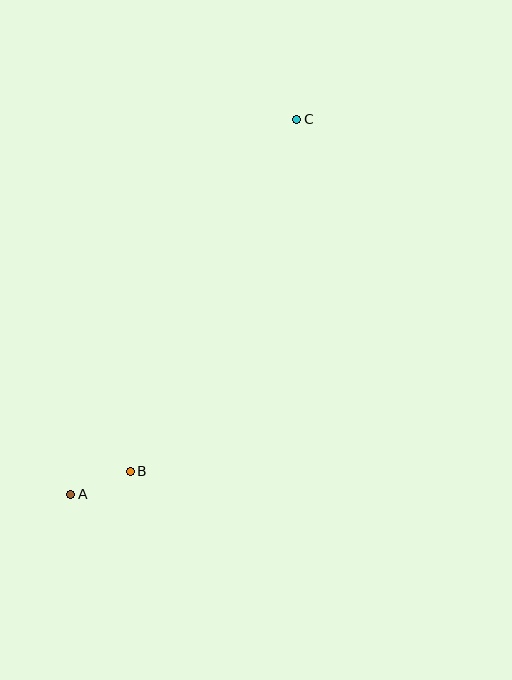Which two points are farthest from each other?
Points A and C are farthest from each other.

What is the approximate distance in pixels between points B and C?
The distance between B and C is approximately 390 pixels.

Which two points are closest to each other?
Points A and B are closest to each other.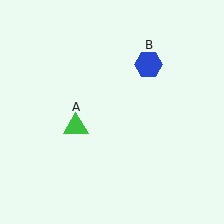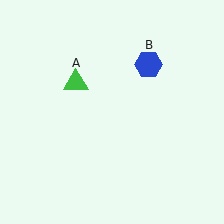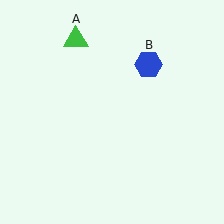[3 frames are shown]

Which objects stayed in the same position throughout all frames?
Blue hexagon (object B) remained stationary.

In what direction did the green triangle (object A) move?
The green triangle (object A) moved up.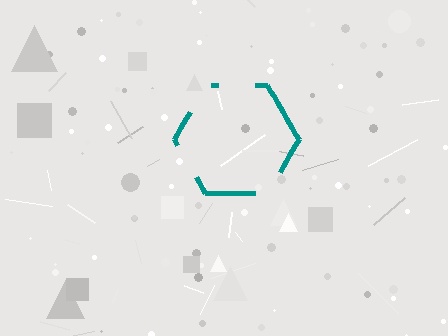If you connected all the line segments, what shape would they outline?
They would outline a hexagon.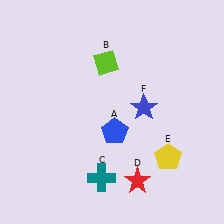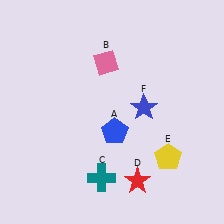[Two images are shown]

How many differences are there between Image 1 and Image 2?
There is 1 difference between the two images.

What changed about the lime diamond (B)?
In Image 1, B is lime. In Image 2, it changed to pink.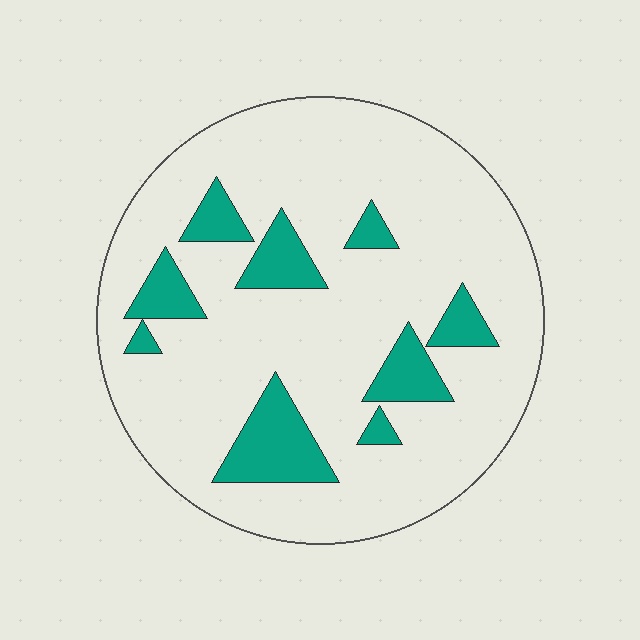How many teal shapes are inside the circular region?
9.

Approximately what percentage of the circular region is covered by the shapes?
Approximately 15%.